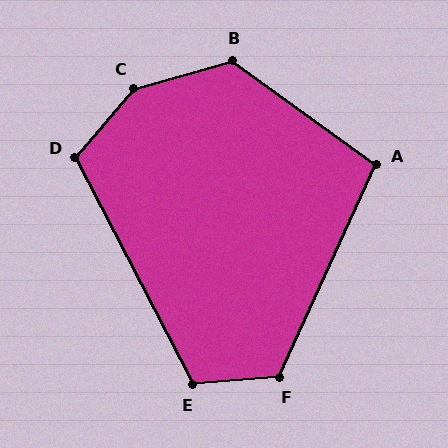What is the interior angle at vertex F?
Approximately 119 degrees (obtuse).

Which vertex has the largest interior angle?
C, at approximately 145 degrees.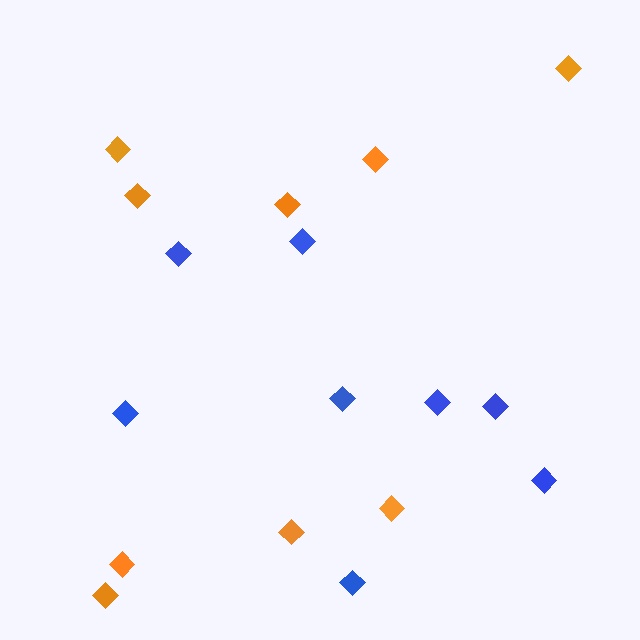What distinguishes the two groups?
There are 2 groups: one group of orange diamonds (9) and one group of blue diamonds (8).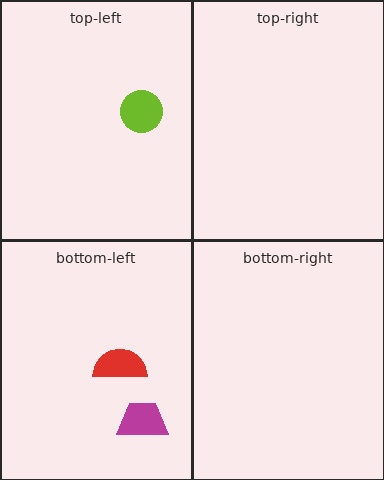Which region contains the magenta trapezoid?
The bottom-left region.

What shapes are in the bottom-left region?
The red semicircle, the magenta trapezoid.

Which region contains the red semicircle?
The bottom-left region.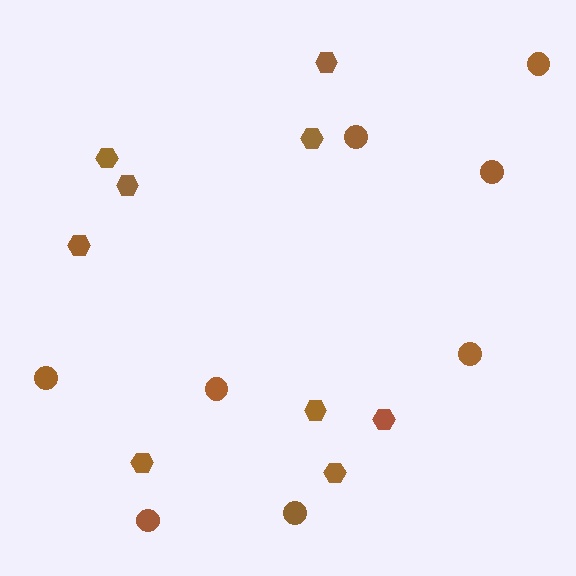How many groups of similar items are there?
There are 2 groups: one group of circles (8) and one group of hexagons (9).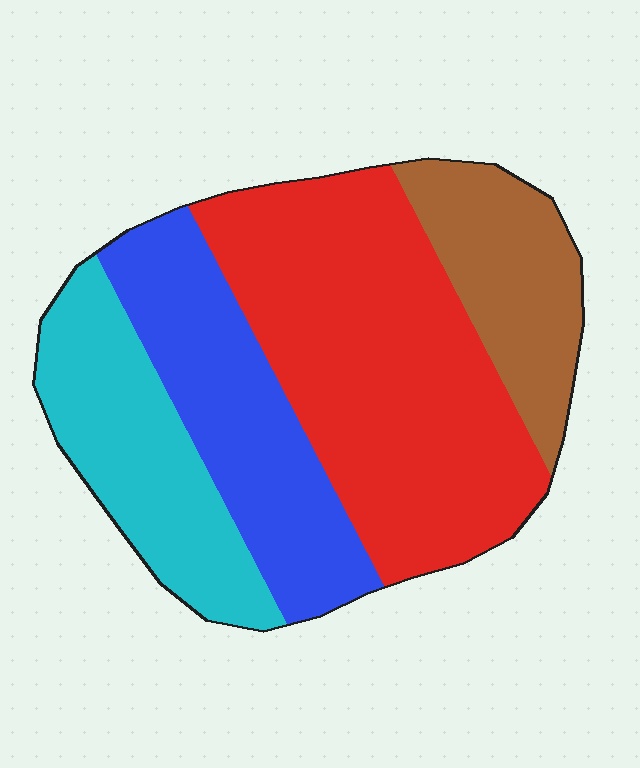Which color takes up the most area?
Red, at roughly 40%.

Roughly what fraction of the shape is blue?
Blue covers 23% of the shape.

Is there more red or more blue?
Red.